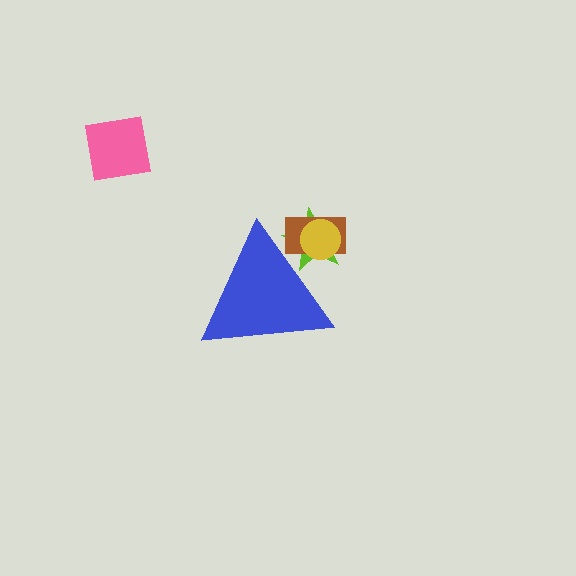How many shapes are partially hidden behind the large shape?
3 shapes are partially hidden.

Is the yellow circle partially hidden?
Yes, the yellow circle is partially hidden behind the blue triangle.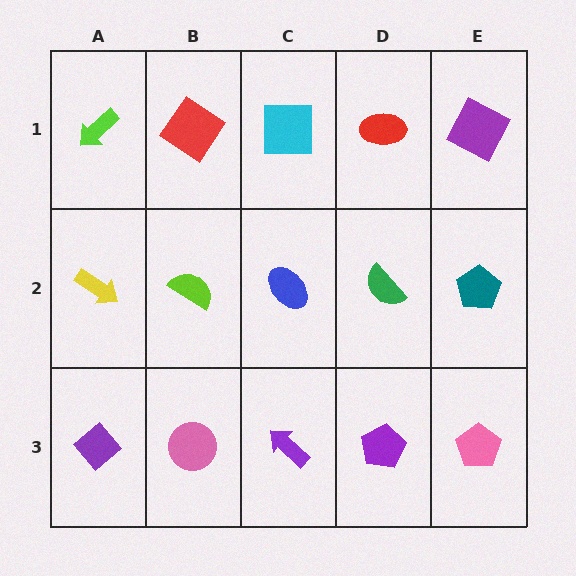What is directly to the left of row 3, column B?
A purple diamond.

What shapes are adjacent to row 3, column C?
A blue ellipse (row 2, column C), a pink circle (row 3, column B), a purple pentagon (row 3, column D).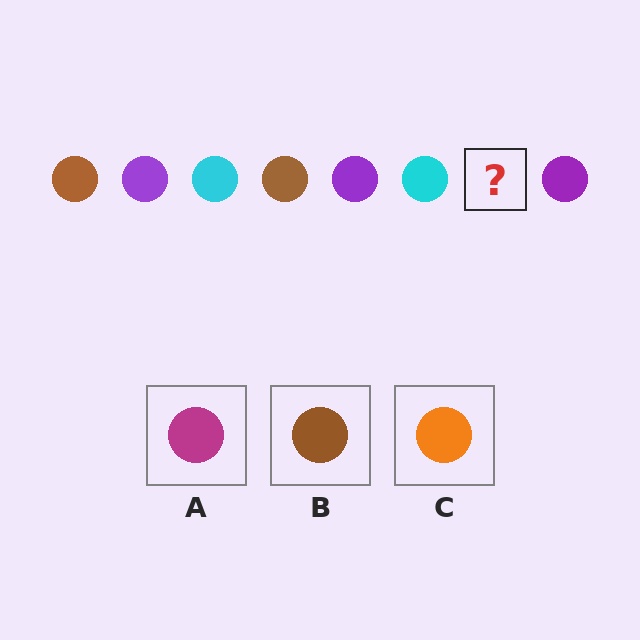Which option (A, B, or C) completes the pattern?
B.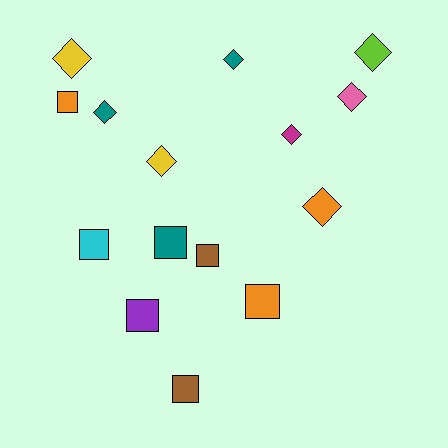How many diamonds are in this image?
There are 8 diamonds.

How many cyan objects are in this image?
There is 1 cyan object.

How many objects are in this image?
There are 15 objects.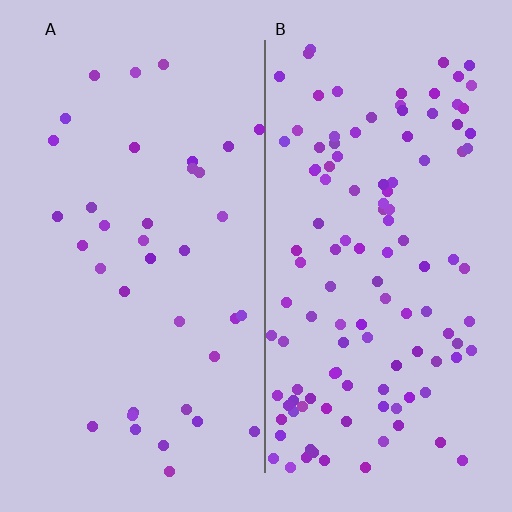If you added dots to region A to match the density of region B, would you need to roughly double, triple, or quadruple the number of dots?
Approximately triple.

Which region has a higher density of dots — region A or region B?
B (the right).